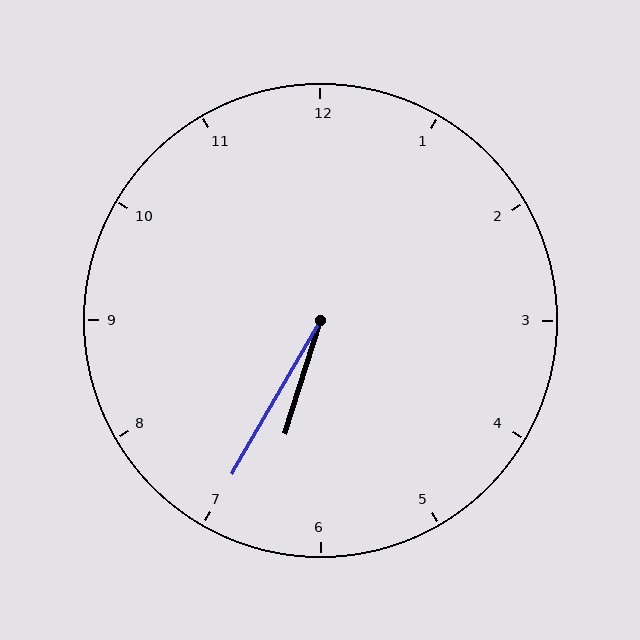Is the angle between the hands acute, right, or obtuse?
It is acute.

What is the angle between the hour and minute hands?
Approximately 12 degrees.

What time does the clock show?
6:35.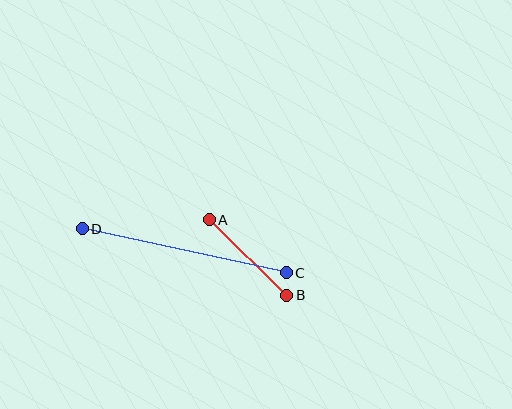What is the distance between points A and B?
The distance is approximately 108 pixels.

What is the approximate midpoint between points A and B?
The midpoint is at approximately (248, 258) pixels.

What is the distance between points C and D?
The distance is approximately 209 pixels.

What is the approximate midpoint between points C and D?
The midpoint is at approximately (184, 251) pixels.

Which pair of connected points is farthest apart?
Points C and D are farthest apart.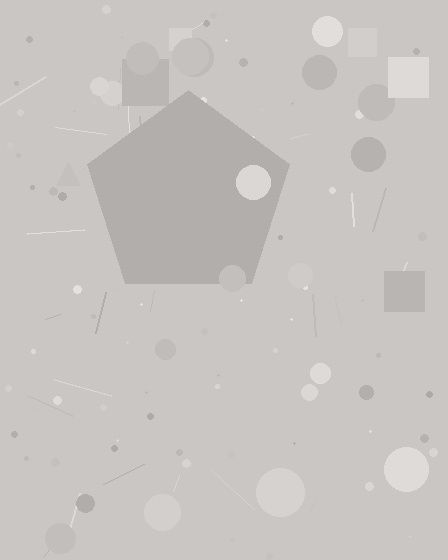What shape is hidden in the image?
A pentagon is hidden in the image.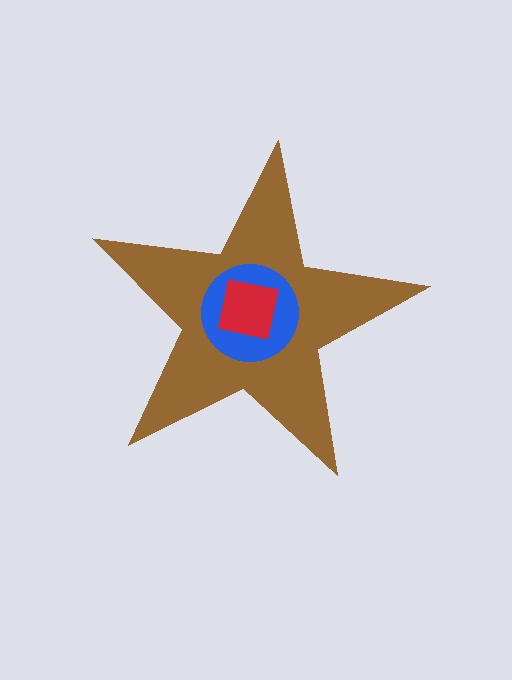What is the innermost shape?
The red square.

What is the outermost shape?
The brown star.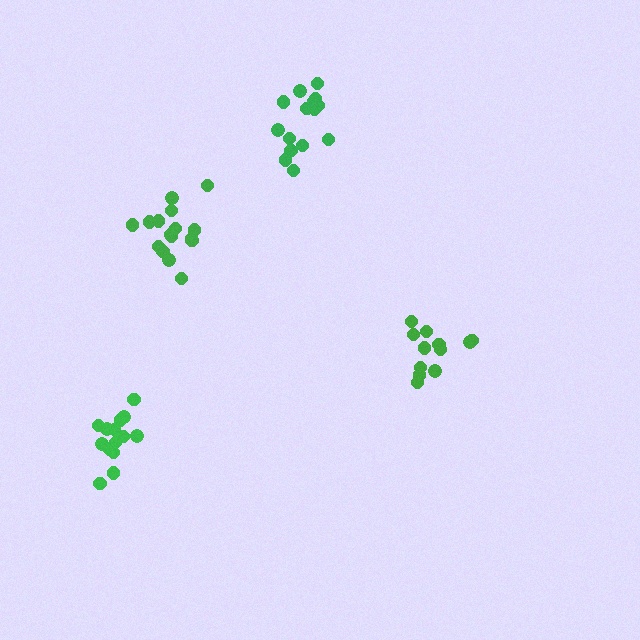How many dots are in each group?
Group 1: 15 dots, Group 2: 12 dots, Group 3: 14 dots, Group 4: 16 dots (57 total).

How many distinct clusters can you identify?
There are 4 distinct clusters.